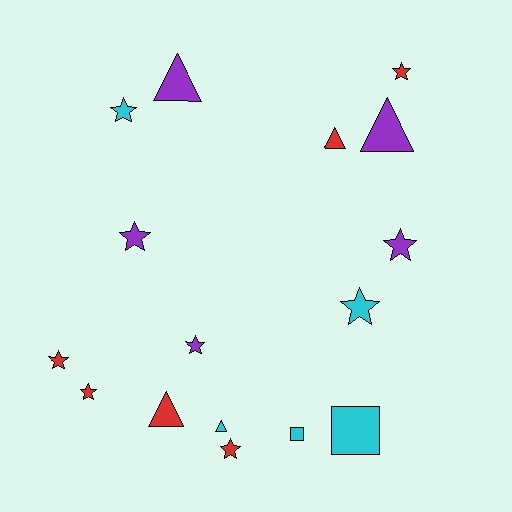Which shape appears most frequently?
Star, with 9 objects.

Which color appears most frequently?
Red, with 6 objects.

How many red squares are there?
There are no red squares.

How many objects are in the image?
There are 16 objects.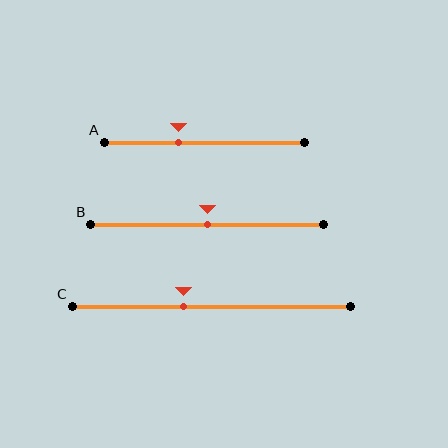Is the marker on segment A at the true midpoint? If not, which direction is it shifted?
No, the marker on segment A is shifted to the left by about 13% of the segment length.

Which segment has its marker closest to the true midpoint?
Segment B has its marker closest to the true midpoint.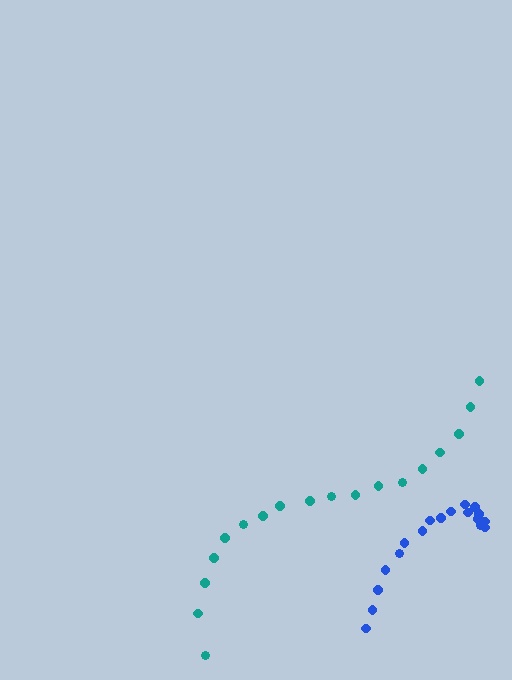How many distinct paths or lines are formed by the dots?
There are 2 distinct paths.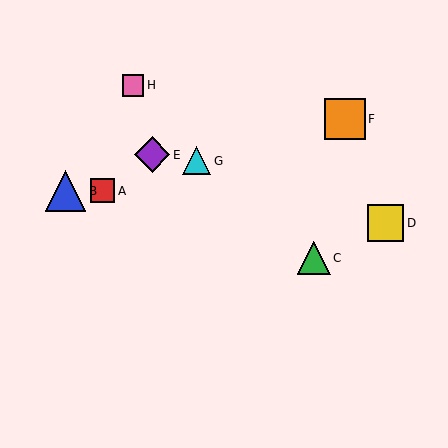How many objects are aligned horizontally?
2 objects (A, B) are aligned horizontally.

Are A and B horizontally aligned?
Yes, both are at y≈191.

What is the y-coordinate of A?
Object A is at y≈191.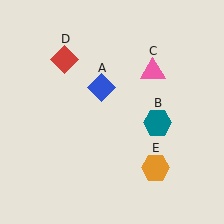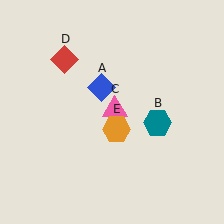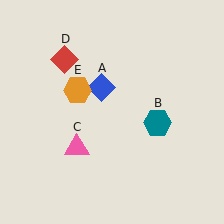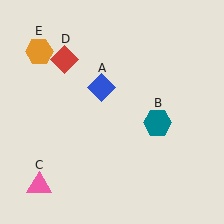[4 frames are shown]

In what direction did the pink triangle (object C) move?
The pink triangle (object C) moved down and to the left.